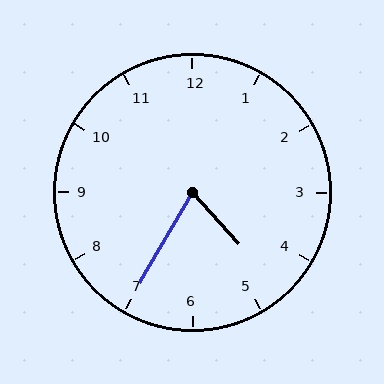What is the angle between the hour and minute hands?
Approximately 72 degrees.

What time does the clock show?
4:35.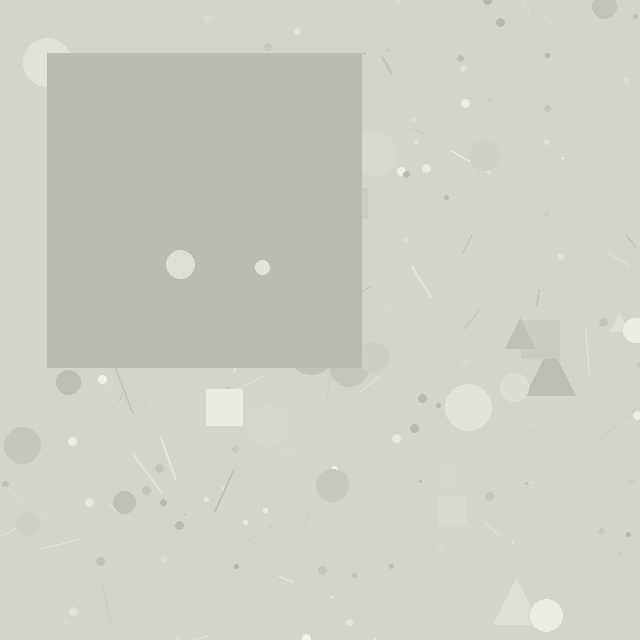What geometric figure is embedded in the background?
A square is embedded in the background.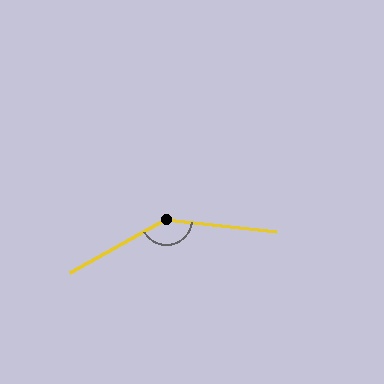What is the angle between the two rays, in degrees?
Approximately 145 degrees.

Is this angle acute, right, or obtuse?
It is obtuse.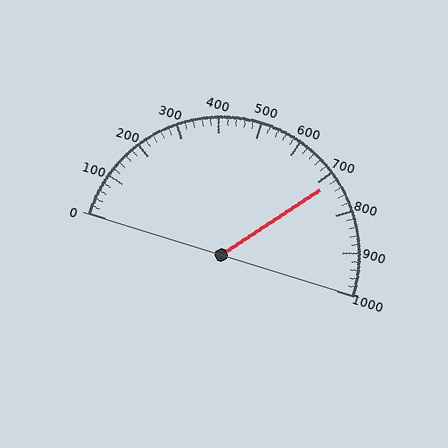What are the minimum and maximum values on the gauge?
The gauge ranges from 0 to 1000.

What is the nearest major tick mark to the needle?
The nearest major tick mark is 700.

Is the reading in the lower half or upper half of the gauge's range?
The reading is in the upper half of the range (0 to 1000).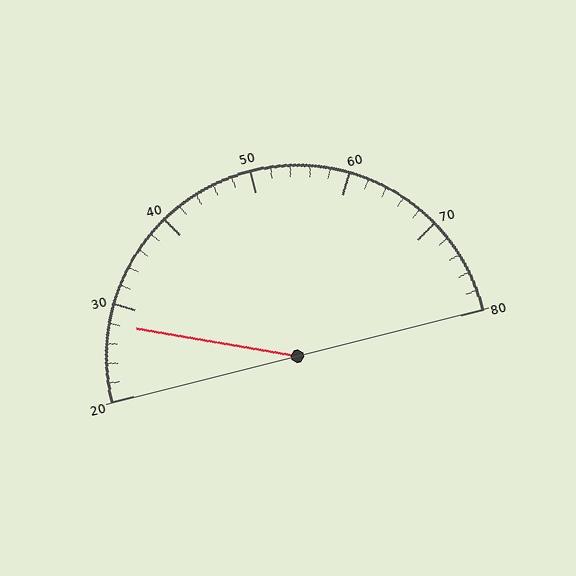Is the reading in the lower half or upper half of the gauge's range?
The reading is in the lower half of the range (20 to 80).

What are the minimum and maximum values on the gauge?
The gauge ranges from 20 to 80.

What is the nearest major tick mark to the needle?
The nearest major tick mark is 30.